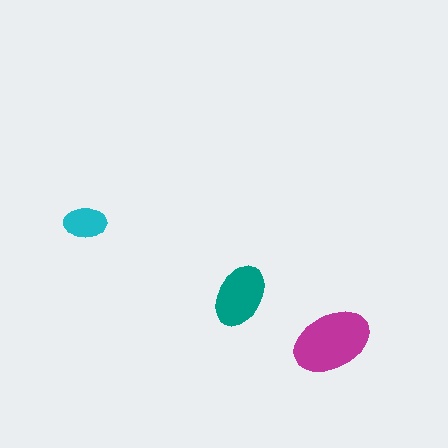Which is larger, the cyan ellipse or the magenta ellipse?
The magenta one.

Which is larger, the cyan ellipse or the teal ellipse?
The teal one.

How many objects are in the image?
There are 3 objects in the image.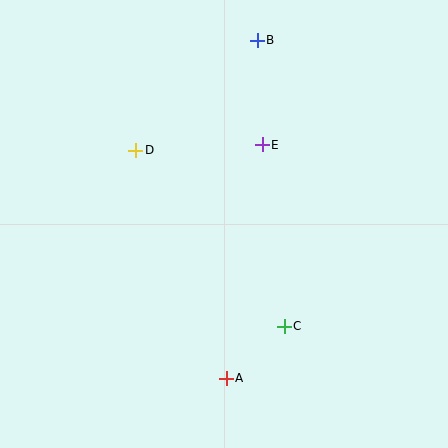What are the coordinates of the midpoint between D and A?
The midpoint between D and A is at (181, 264).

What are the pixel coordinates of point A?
Point A is at (226, 378).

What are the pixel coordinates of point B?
Point B is at (257, 40).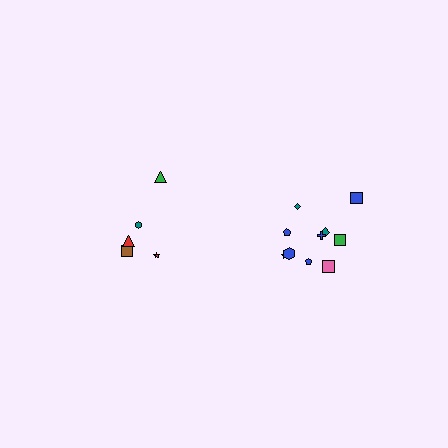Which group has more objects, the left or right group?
The right group.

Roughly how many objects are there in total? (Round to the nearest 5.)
Roughly 15 objects in total.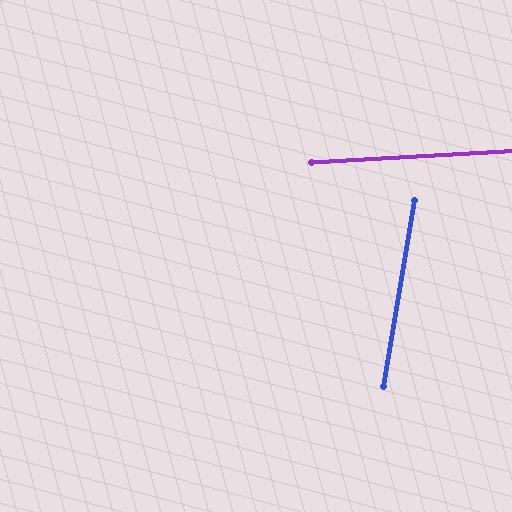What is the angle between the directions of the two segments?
Approximately 77 degrees.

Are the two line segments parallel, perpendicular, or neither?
Neither parallel nor perpendicular — they differ by about 77°.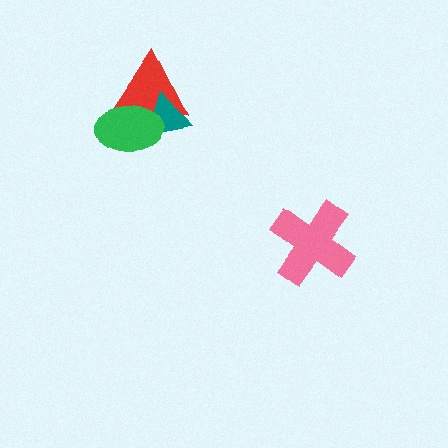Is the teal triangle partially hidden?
Yes, it is partially covered by another shape.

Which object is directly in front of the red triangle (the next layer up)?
The teal triangle is directly in front of the red triangle.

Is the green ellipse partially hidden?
No, no other shape covers it.